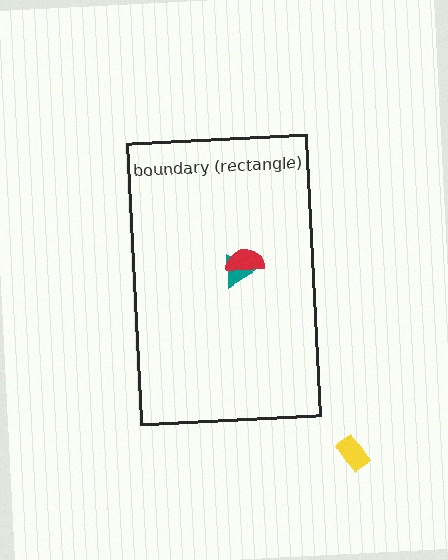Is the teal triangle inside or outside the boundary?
Inside.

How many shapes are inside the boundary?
2 inside, 1 outside.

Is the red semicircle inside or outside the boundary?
Inside.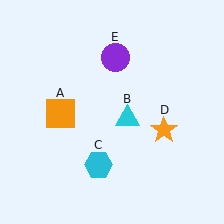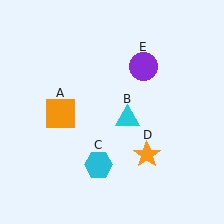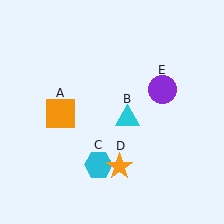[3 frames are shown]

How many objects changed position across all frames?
2 objects changed position: orange star (object D), purple circle (object E).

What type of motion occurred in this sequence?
The orange star (object D), purple circle (object E) rotated clockwise around the center of the scene.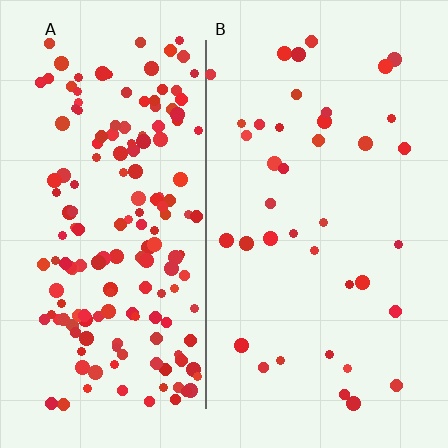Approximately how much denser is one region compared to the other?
Approximately 4.4× — region A over region B.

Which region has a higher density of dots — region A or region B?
A (the left).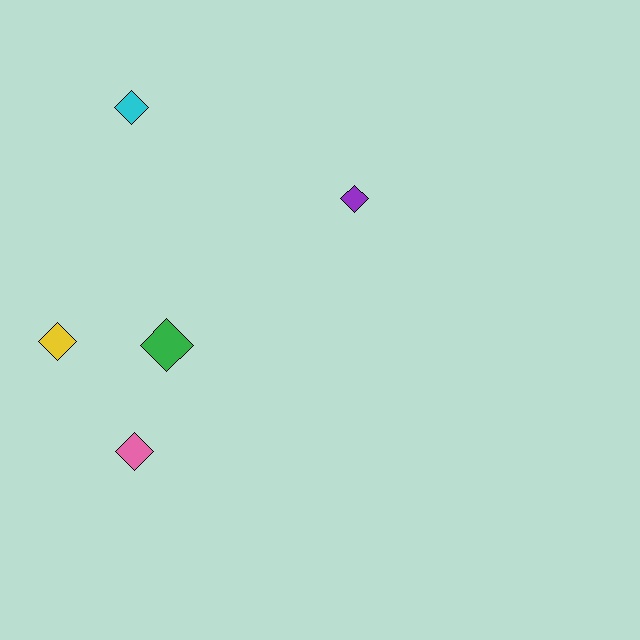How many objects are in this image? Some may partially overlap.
There are 5 objects.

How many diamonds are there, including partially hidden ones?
There are 5 diamonds.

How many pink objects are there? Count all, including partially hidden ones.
There is 1 pink object.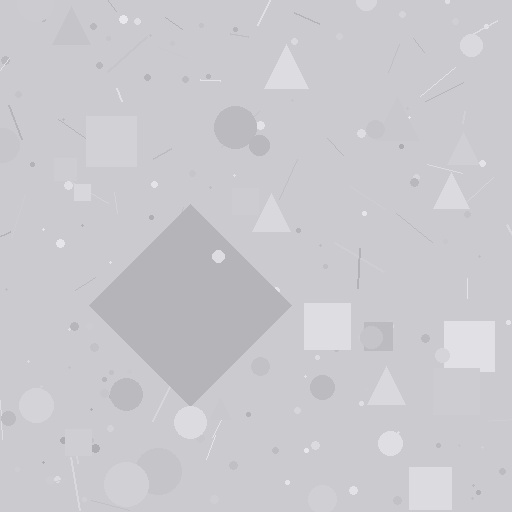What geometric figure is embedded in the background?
A diamond is embedded in the background.